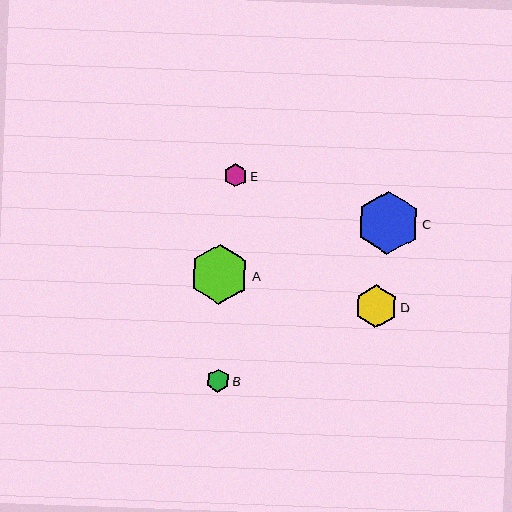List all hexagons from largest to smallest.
From largest to smallest: C, A, D, B, E.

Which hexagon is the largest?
Hexagon C is the largest with a size of approximately 63 pixels.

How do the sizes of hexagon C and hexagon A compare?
Hexagon C and hexagon A are approximately the same size.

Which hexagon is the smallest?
Hexagon E is the smallest with a size of approximately 23 pixels.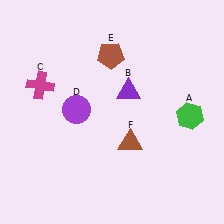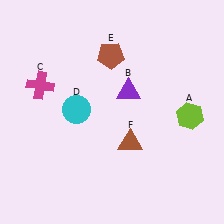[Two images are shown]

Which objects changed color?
A changed from green to lime. D changed from purple to cyan.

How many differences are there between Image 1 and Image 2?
There are 2 differences between the two images.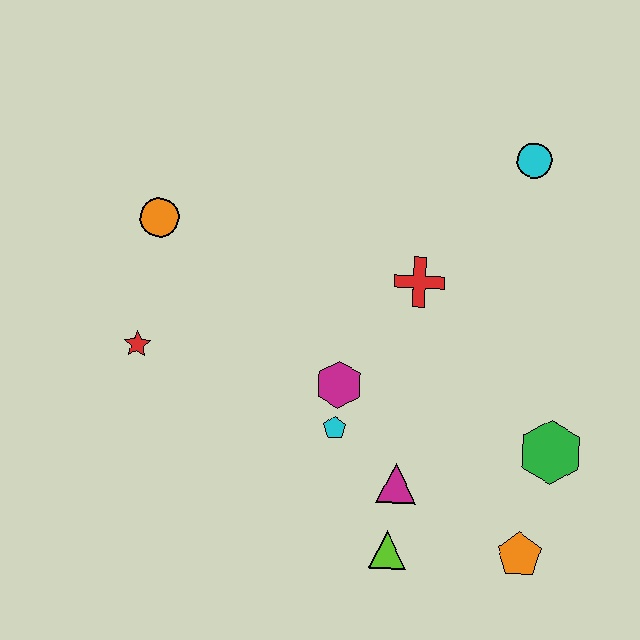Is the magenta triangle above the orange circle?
No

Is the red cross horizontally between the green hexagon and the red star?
Yes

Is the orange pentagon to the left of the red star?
No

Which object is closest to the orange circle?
The red star is closest to the orange circle.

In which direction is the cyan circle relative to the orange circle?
The cyan circle is to the right of the orange circle.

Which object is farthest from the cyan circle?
The red star is farthest from the cyan circle.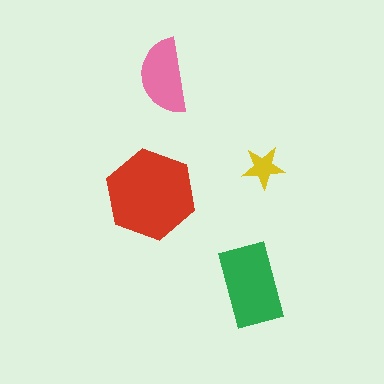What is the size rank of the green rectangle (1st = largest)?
2nd.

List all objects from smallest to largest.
The yellow star, the pink semicircle, the green rectangle, the red hexagon.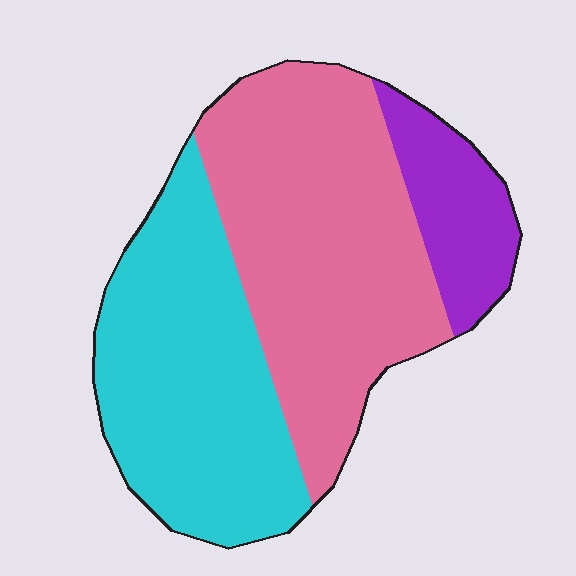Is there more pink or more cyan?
Pink.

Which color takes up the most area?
Pink, at roughly 45%.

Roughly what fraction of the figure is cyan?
Cyan takes up between a quarter and a half of the figure.